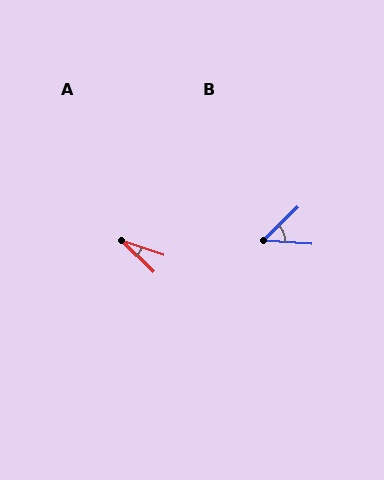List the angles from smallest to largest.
A (25°), B (47°).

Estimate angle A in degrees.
Approximately 25 degrees.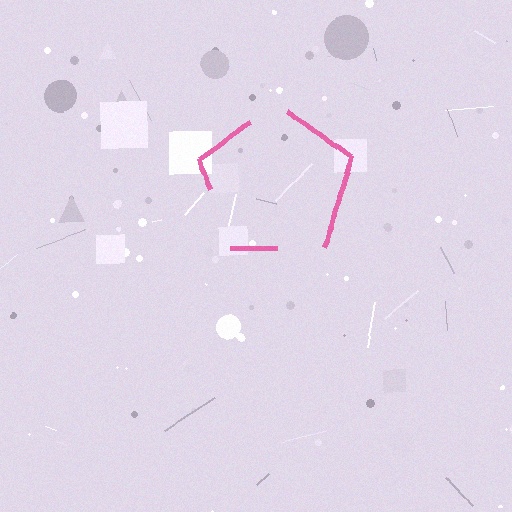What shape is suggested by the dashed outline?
The dashed outline suggests a pentagon.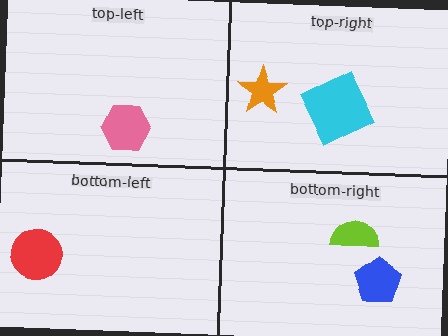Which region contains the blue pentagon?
The bottom-right region.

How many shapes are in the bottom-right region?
2.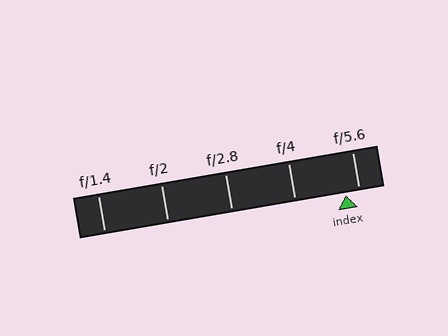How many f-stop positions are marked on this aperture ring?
There are 5 f-stop positions marked.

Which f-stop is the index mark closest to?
The index mark is closest to f/5.6.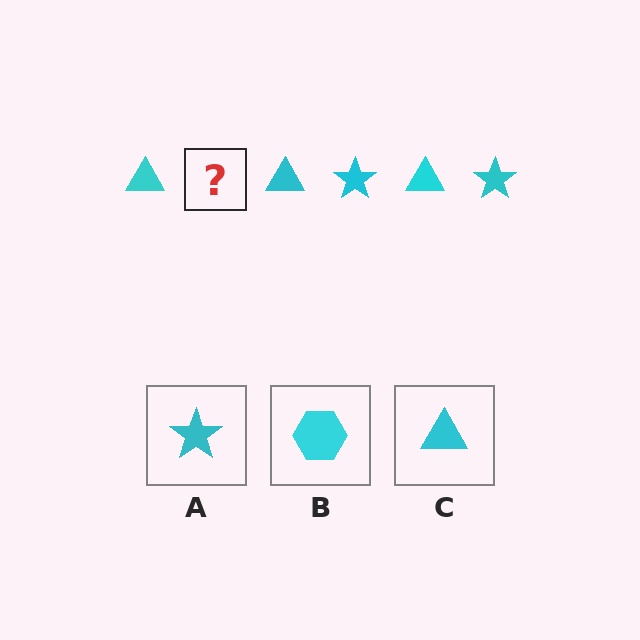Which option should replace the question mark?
Option A.